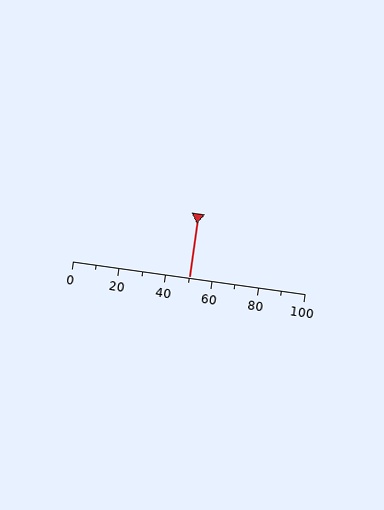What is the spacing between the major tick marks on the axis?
The major ticks are spaced 20 apart.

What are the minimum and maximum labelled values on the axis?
The axis runs from 0 to 100.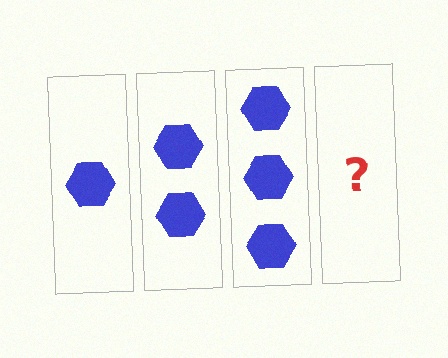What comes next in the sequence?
The next element should be 4 hexagons.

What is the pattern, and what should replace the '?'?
The pattern is that each step adds one more hexagon. The '?' should be 4 hexagons.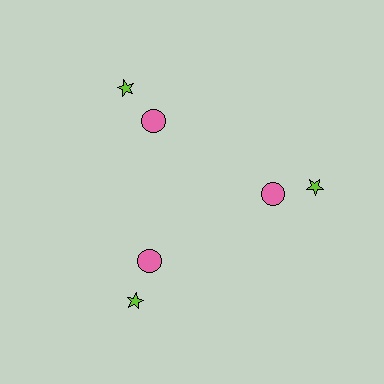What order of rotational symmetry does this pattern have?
This pattern has 3-fold rotational symmetry.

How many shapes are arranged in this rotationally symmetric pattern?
There are 6 shapes, arranged in 3 groups of 2.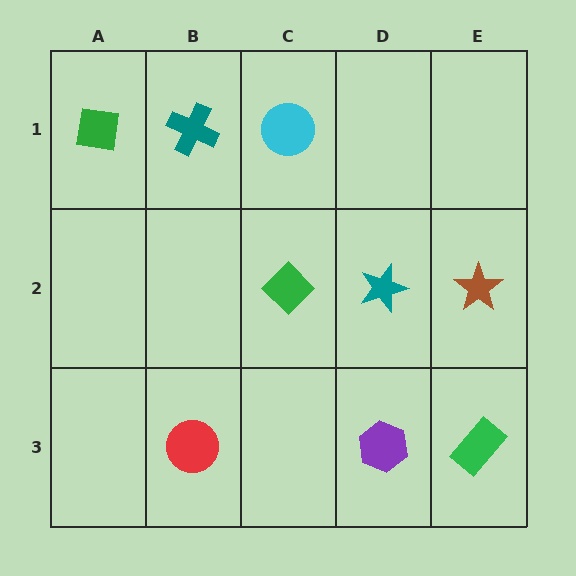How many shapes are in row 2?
3 shapes.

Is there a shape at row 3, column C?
No, that cell is empty.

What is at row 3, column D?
A purple hexagon.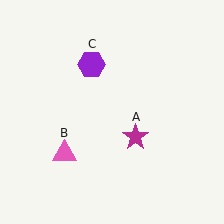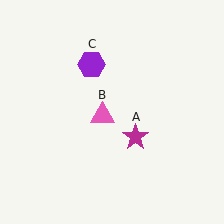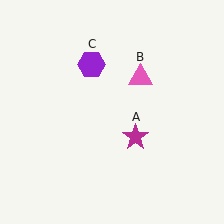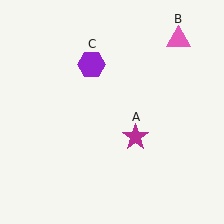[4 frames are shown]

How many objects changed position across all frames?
1 object changed position: pink triangle (object B).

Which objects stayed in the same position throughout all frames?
Magenta star (object A) and purple hexagon (object C) remained stationary.